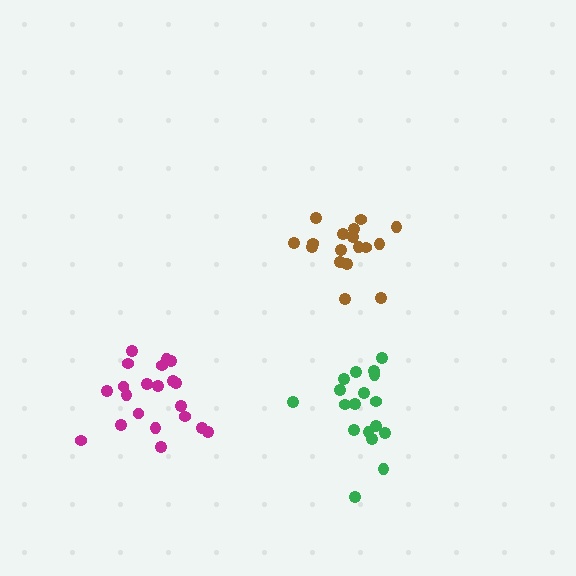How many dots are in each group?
Group 1: 17 dots, Group 2: 21 dots, Group 3: 18 dots (56 total).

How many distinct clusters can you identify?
There are 3 distinct clusters.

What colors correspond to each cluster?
The clusters are colored: brown, magenta, green.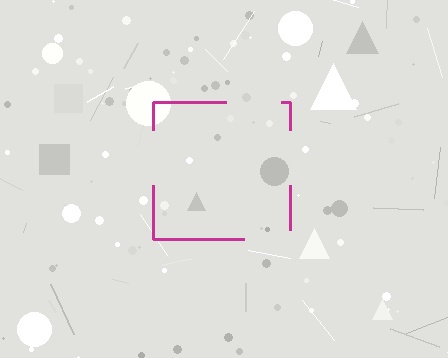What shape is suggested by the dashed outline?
The dashed outline suggests a square.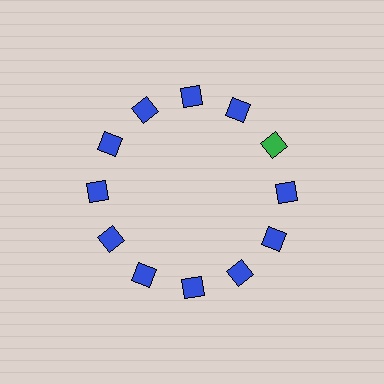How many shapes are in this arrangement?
There are 12 shapes arranged in a ring pattern.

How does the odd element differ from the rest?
It has a different color: green instead of blue.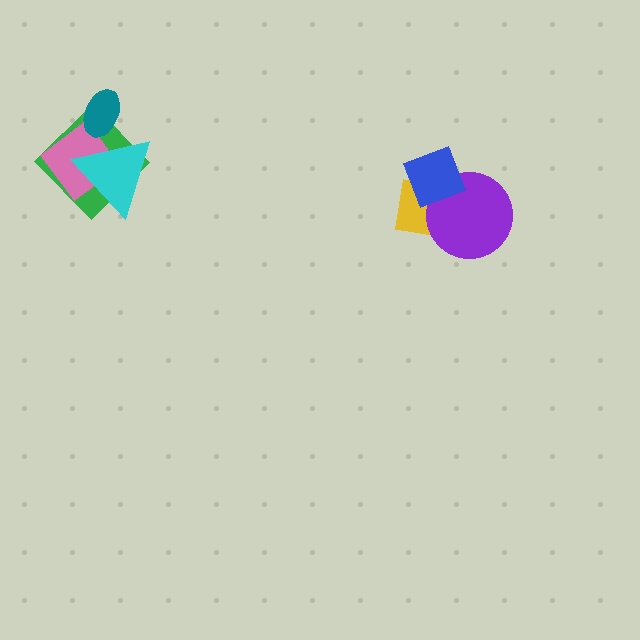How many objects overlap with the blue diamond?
2 objects overlap with the blue diamond.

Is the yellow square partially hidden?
Yes, it is partially covered by another shape.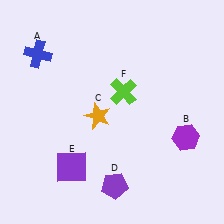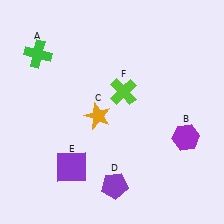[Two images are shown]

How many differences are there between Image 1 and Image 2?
There is 1 difference between the two images.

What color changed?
The cross (A) changed from blue in Image 1 to green in Image 2.